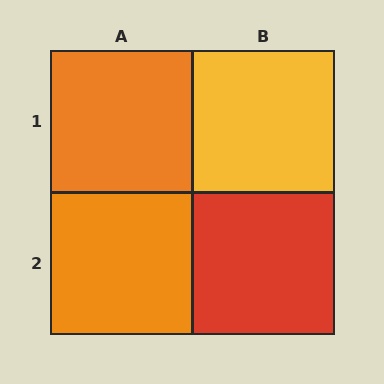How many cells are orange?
2 cells are orange.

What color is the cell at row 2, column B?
Red.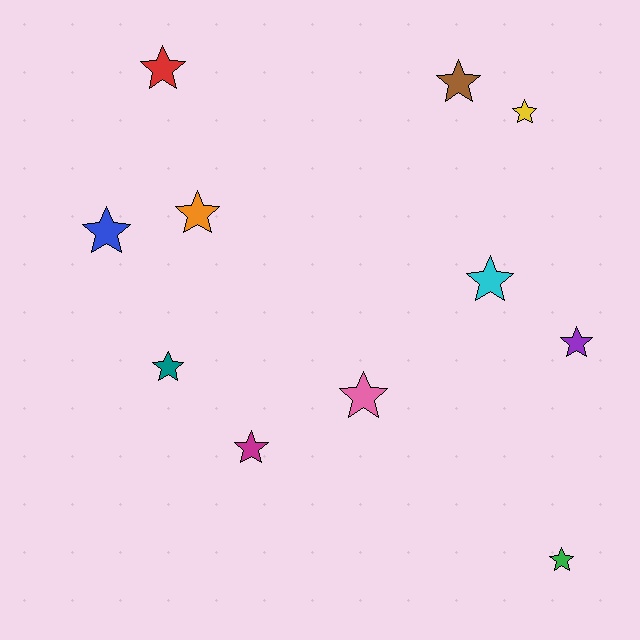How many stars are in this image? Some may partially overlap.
There are 11 stars.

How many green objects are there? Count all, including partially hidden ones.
There is 1 green object.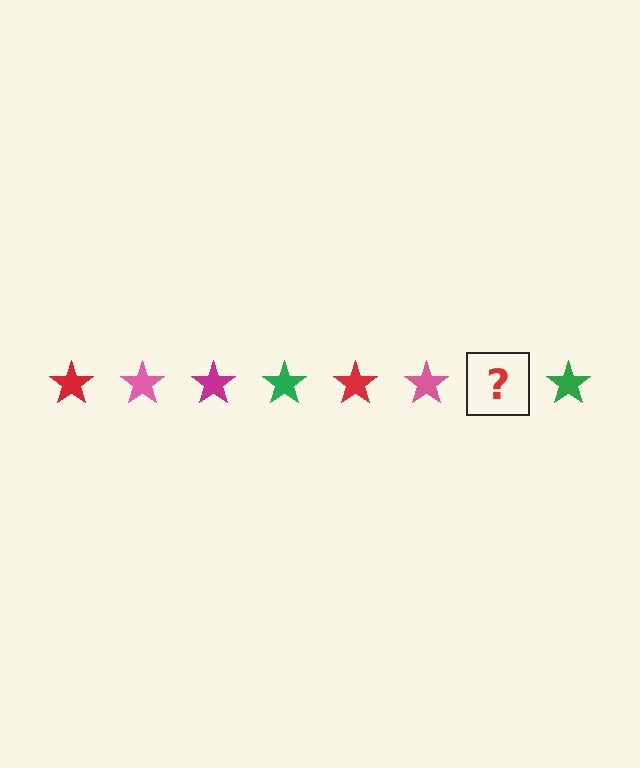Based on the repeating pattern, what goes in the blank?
The blank should be a magenta star.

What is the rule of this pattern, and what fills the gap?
The rule is that the pattern cycles through red, pink, magenta, green stars. The gap should be filled with a magenta star.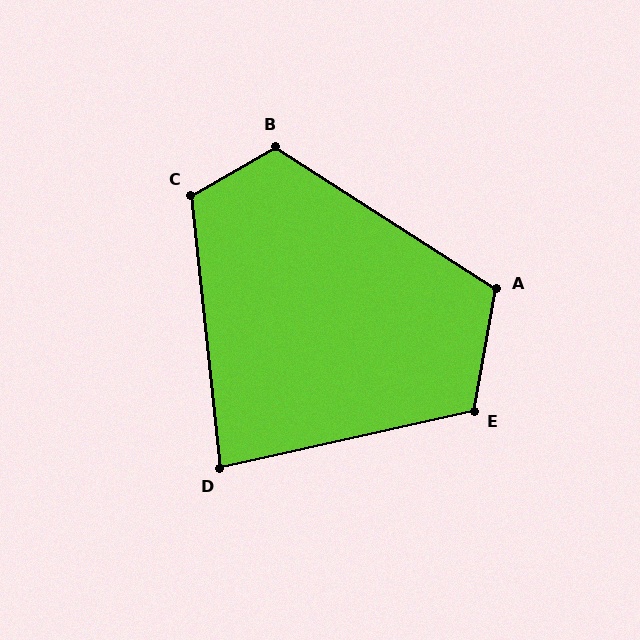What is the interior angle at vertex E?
Approximately 113 degrees (obtuse).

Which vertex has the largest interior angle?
B, at approximately 117 degrees.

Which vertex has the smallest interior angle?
D, at approximately 83 degrees.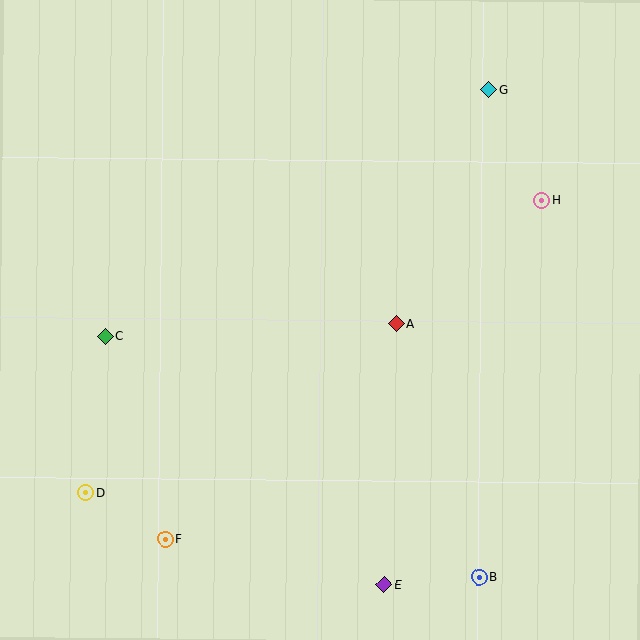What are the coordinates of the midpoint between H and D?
The midpoint between H and D is at (314, 346).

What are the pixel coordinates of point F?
Point F is at (165, 539).